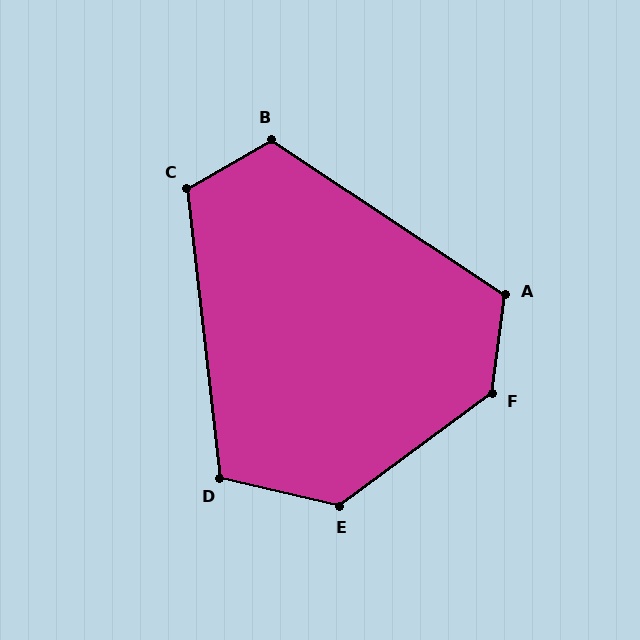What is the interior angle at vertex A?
Approximately 116 degrees (obtuse).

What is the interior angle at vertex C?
Approximately 114 degrees (obtuse).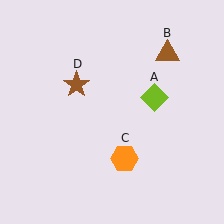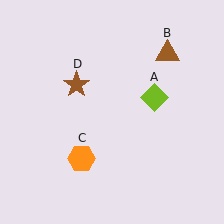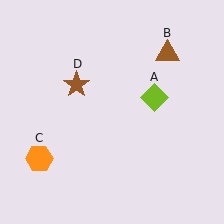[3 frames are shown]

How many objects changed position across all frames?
1 object changed position: orange hexagon (object C).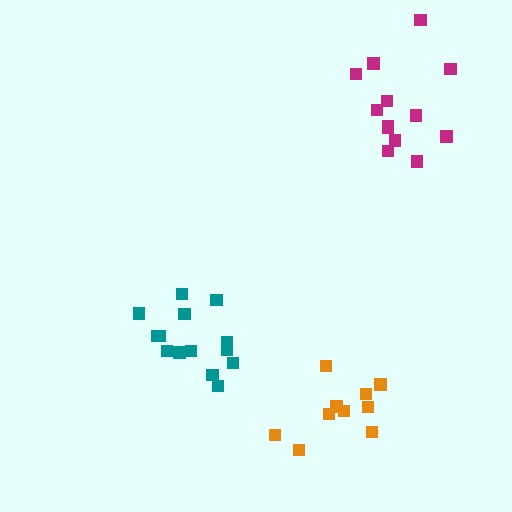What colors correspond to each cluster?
The clusters are colored: magenta, teal, orange.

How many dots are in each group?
Group 1: 13 dots, Group 2: 14 dots, Group 3: 10 dots (37 total).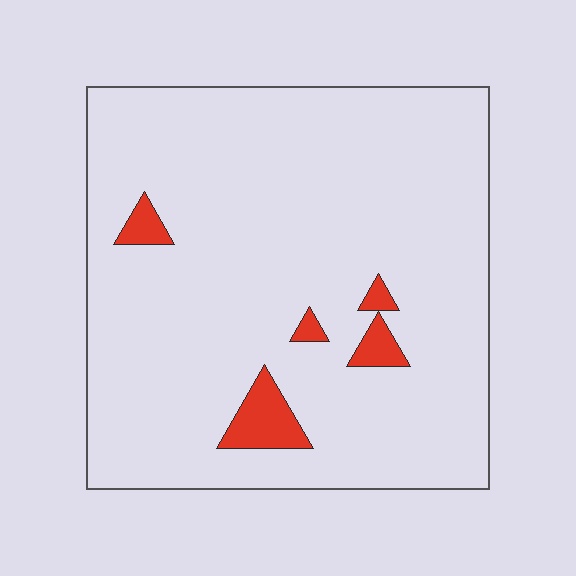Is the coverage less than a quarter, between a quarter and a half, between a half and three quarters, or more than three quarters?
Less than a quarter.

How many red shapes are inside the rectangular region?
5.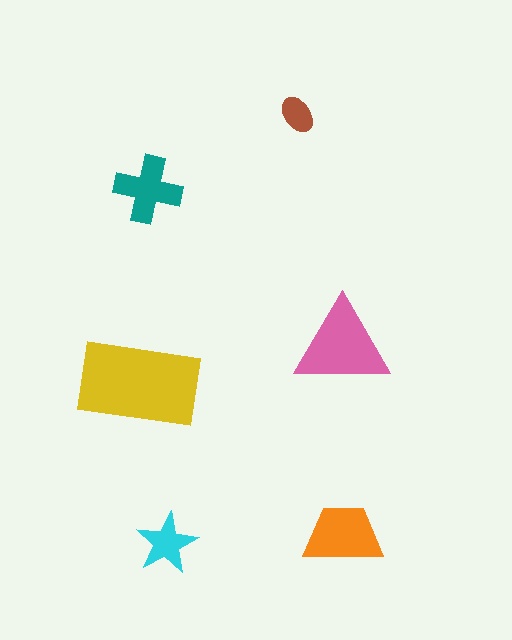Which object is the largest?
The yellow rectangle.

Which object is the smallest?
The brown ellipse.